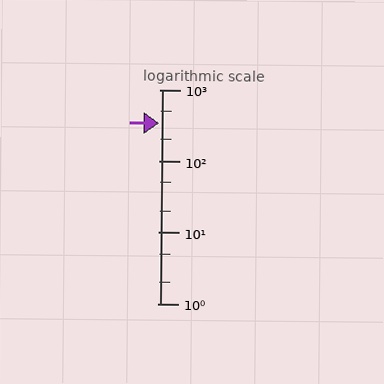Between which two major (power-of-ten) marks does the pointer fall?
The pointer is between 100 and 1000.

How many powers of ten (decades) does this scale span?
The scale spans 3 decades, from 1 to 1000.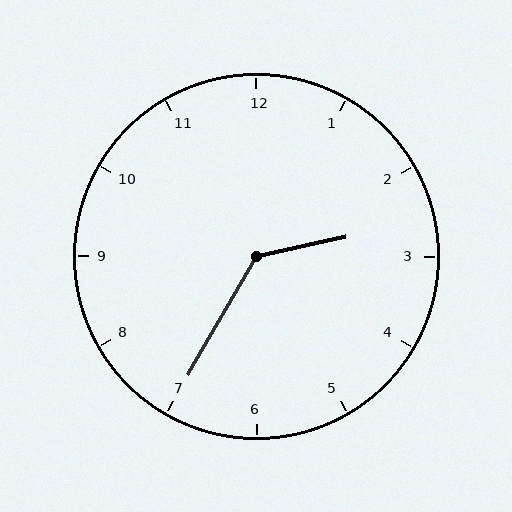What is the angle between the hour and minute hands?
Approximately 132 degrees.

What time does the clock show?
2:35.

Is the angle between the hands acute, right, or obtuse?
It is obtuse.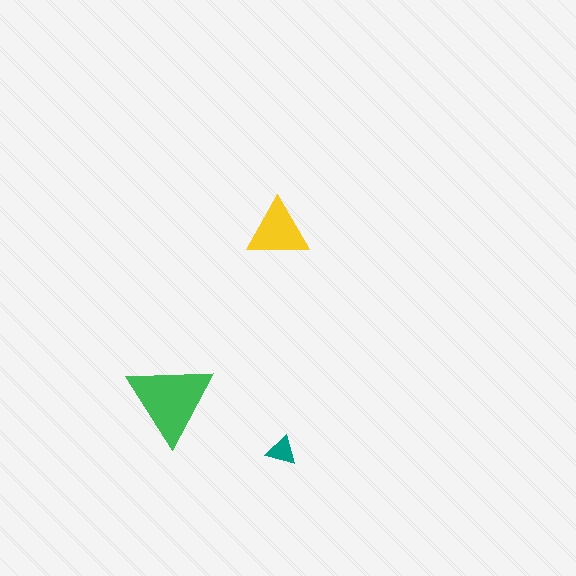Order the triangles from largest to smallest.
the green one, the yellow one, the teal one.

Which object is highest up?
The yellow triangle is topmost.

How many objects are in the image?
There are 3 objects in the image.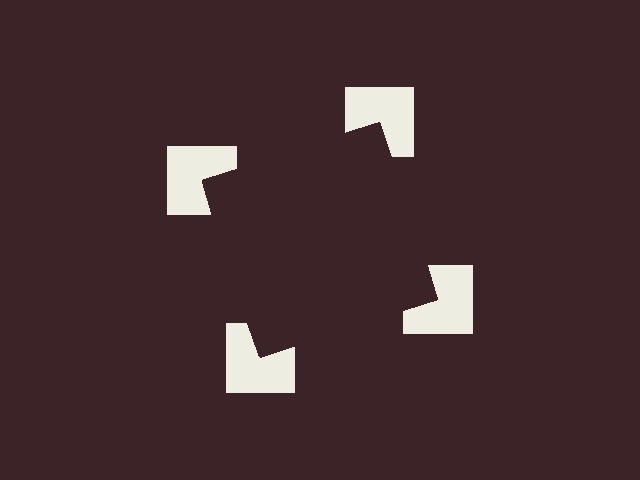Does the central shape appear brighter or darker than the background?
It typically appears slightly darker than the background, even though no actual brightness change is drawn.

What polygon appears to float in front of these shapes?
An illusory square — its edges are inferred from the aligned wedge cuts in the notched squares, not physically drawn.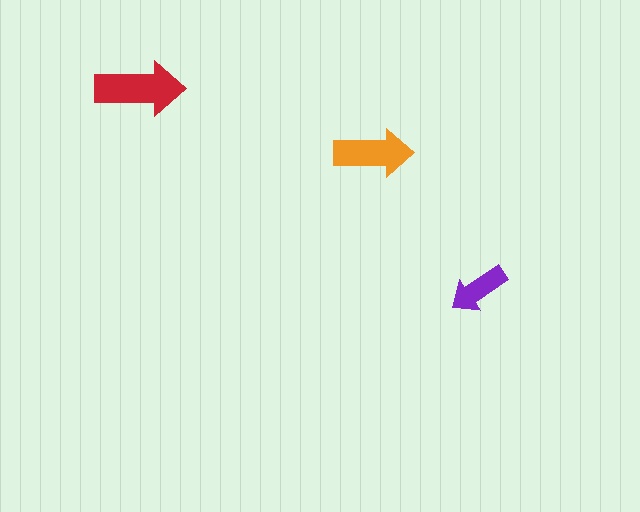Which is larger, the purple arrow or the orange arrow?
The orange one.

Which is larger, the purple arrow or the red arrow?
The red one.